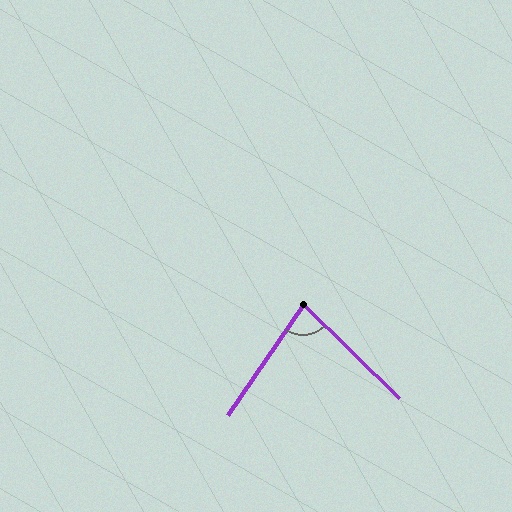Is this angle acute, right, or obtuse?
It is acute.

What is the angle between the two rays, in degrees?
Approximately 80 degrees.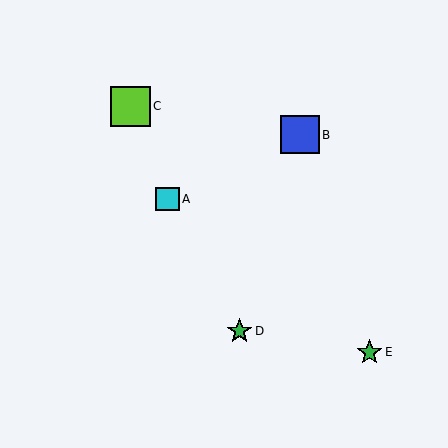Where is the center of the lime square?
The center of the lime square is at (130, 106).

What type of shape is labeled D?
Shape D is a green star.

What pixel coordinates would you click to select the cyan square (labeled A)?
Click at (167, 199) to select the cyan square A.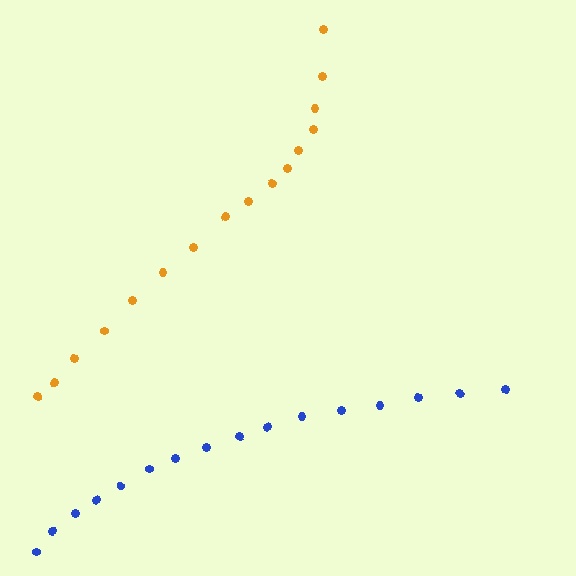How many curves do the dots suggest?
There are 2 distinct paths.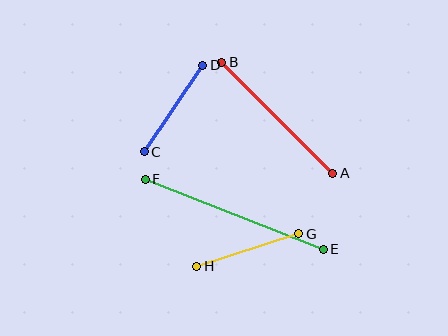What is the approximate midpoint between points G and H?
The midpoint is at approximately (248, 250) pixels.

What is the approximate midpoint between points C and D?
The midpoint is at approximately (174, 109) pixels.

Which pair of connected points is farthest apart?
Points E and F are farthest apart.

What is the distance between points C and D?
The distance is approximately 104 pixels.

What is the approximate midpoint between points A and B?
The midpoint is at approximately (277, 118) pixels.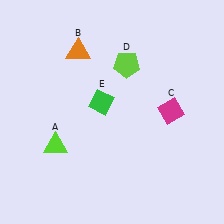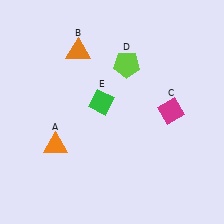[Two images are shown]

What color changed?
The triangle (A) changed from lime in Image 1 to orange in Image 2.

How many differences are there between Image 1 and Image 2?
There is 1 difference between the two images.